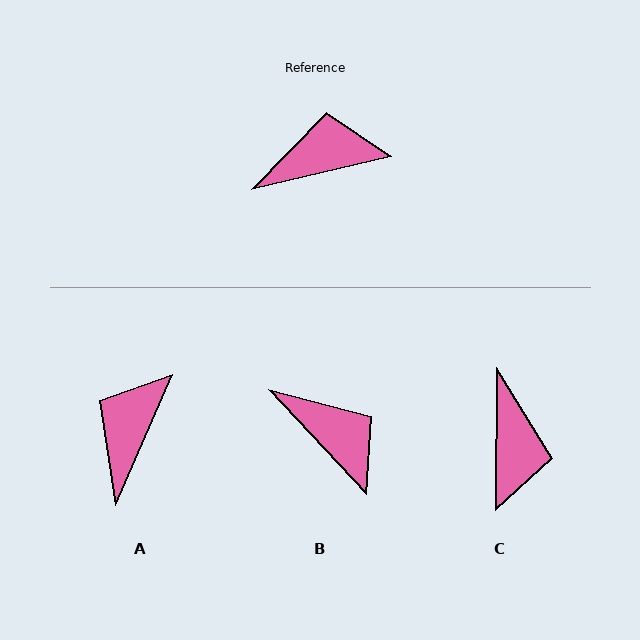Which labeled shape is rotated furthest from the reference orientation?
C, about 104 degrees away.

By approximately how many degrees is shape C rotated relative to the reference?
Approximately 104 degrees clockwise.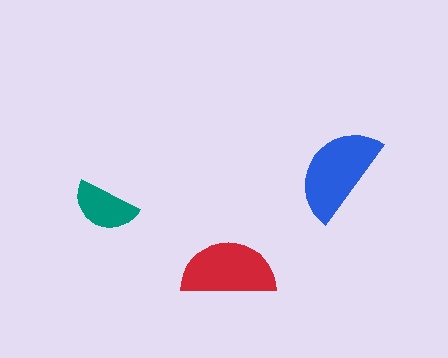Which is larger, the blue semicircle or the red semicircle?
The blue one.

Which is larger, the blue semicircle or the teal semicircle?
The blue one.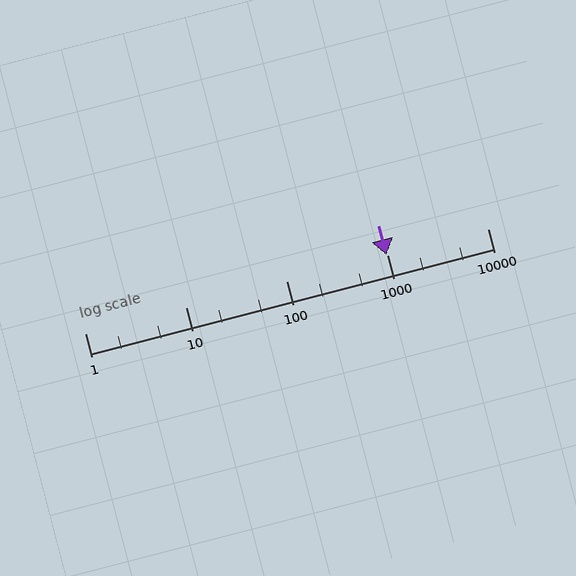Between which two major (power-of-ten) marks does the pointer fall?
The pointer is between 100 and 1000.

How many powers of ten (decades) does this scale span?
The scale spans 4 decades, from 1 to 10000.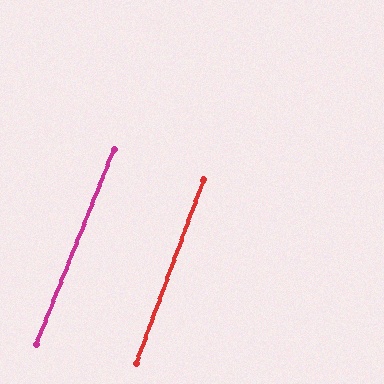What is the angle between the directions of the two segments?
Approximately 1 degree.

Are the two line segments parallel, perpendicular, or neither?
Parallel — their directions differ by only 1.4°.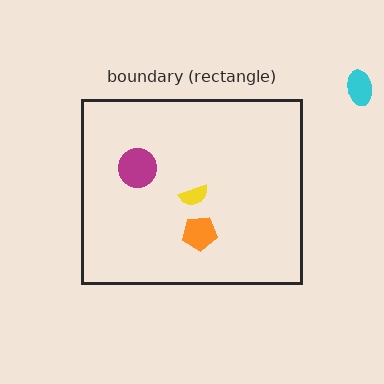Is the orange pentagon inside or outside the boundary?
Inside.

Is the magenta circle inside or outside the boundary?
Inside.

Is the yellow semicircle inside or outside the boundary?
Inside.